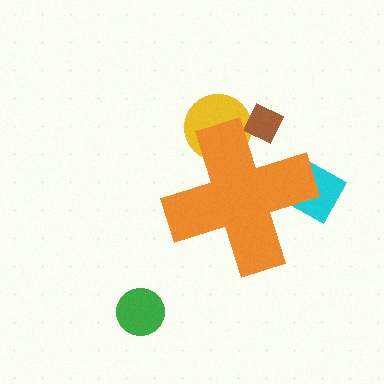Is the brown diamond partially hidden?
Yes, the brown diamond is partially hidden behind the orange cross.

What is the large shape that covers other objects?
An orange cross.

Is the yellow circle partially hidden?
Yes, the yellow circle is partially hidden behind the orange cross.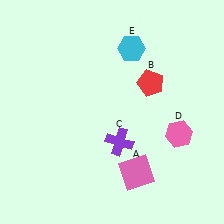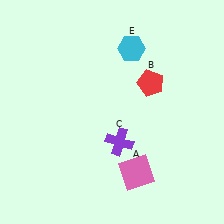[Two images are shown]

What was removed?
The pink hexagon (D) was removed in Image 2.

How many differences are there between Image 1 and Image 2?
There is 1 difference between the two images.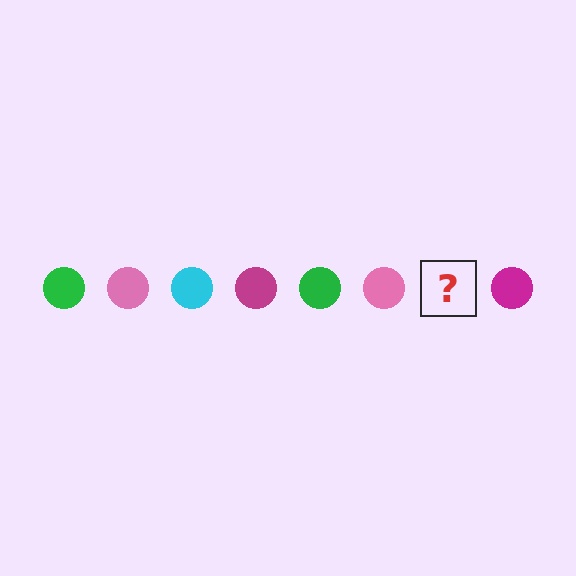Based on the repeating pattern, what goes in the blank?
The blank should be a cyan circle.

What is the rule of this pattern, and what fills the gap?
The rule is that the pattern cycles through green, pink, cyan, magenta circles. The gap should be filled with a cyan circle.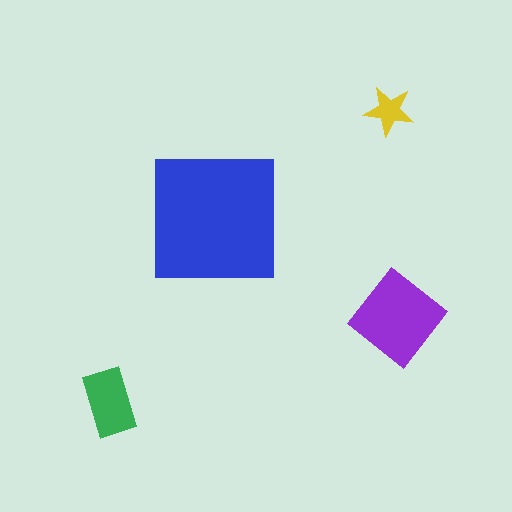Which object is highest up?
The yellow star is topmost.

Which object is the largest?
The blue square.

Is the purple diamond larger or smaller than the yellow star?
Larger.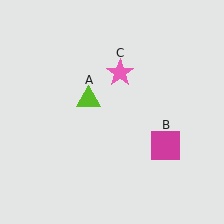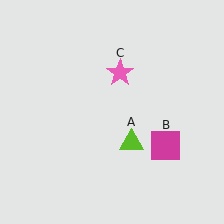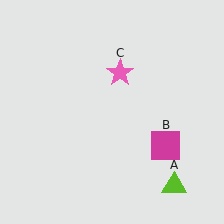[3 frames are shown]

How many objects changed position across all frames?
1 object changed position: lime triangle (object A).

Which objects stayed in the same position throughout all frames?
Magenta square (object B) and pink star (object C) remained stationary.